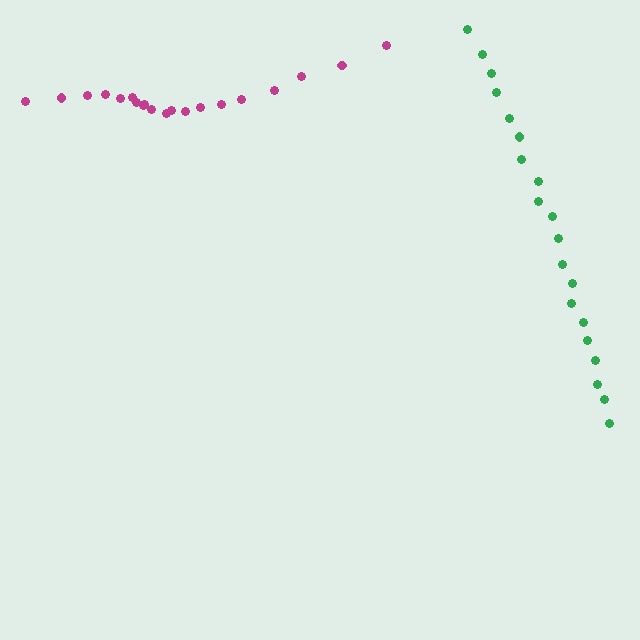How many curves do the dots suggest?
There are 2 distinct paths.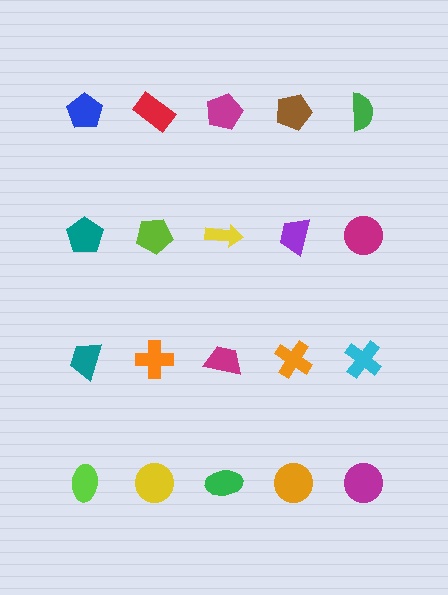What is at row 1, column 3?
A magenta pentagon.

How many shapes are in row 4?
5 shapes.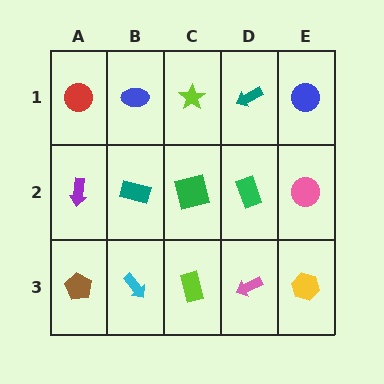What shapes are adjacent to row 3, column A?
A purple arrow (row 2, column A), a cyan arrow (row 3, column B).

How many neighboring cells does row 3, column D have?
3.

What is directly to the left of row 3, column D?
A lime rectangle.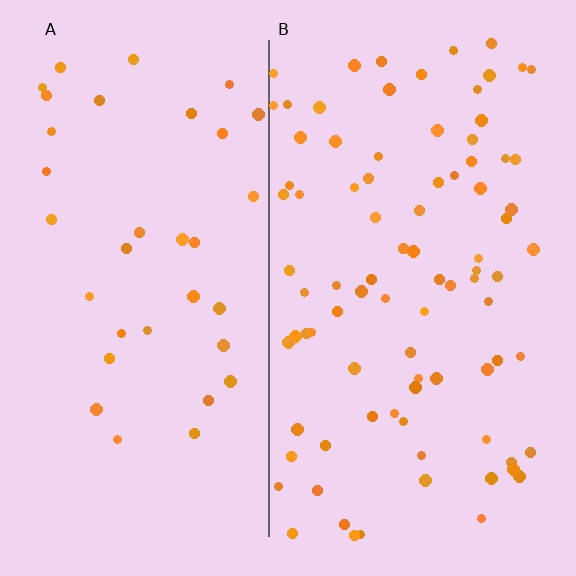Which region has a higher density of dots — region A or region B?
B (the right).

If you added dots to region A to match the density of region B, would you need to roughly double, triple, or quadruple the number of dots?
Approximately triple.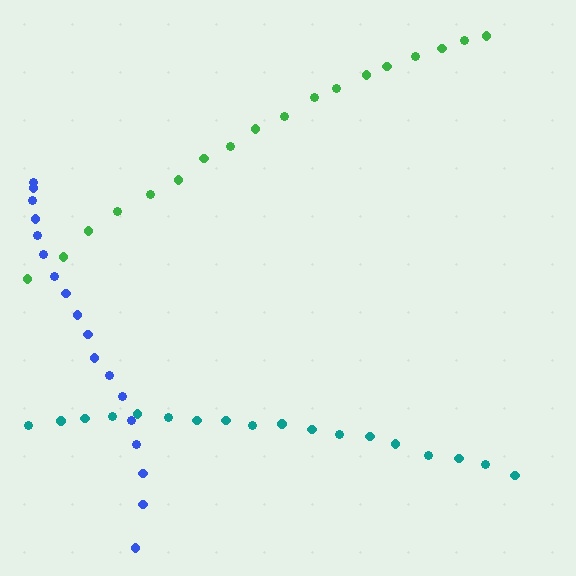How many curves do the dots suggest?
There are 3 distinct paths.